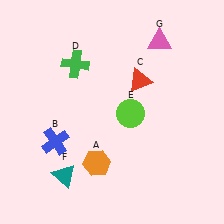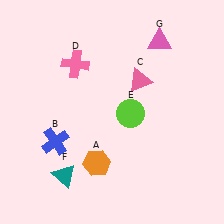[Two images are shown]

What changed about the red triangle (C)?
In Image 1, C is red. In Image 2, it changed to pink.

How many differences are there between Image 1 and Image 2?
There are 2 differences between the two images.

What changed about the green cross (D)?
In Image 1, D is green. In Image 2, it changed to pink.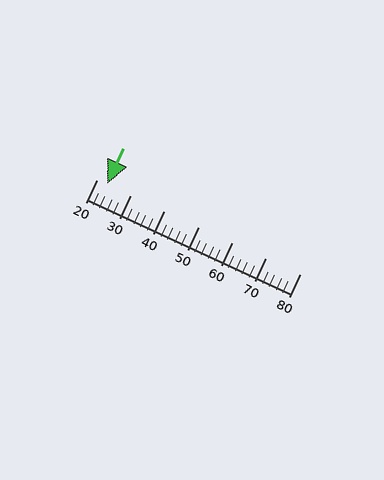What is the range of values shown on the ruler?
The ruler shows values from 20 to 80.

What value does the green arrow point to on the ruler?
The green arrow points to approximately 23.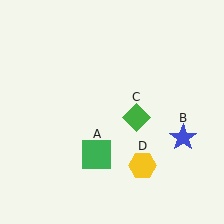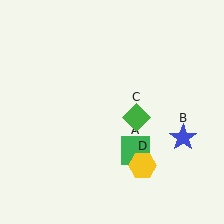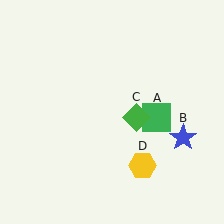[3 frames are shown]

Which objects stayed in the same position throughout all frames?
Blue star (object B) and green diamond (object C) and yellow hexagon (object D) remained stationary.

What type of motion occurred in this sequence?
The green square (object A) rotated counterclockwise around the center of the scene.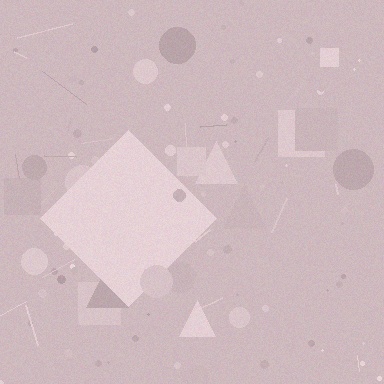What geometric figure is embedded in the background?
A diamond is embedded in the background.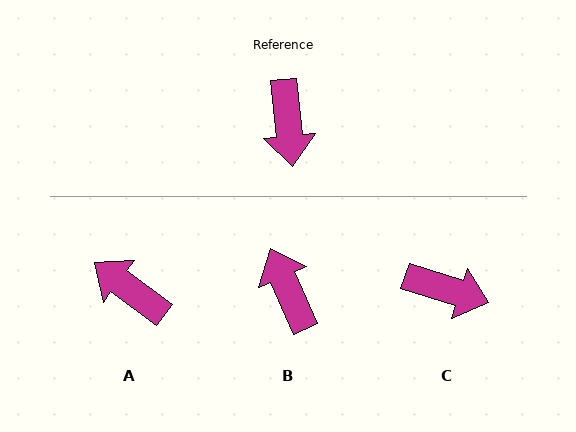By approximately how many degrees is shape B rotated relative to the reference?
Approximately 162 degrees clockwise.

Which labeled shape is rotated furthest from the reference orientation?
B, about 162 degrees away.